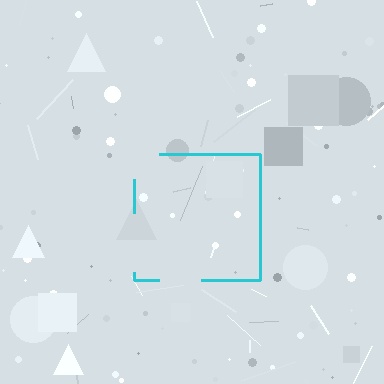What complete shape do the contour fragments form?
The contour fragments form a square.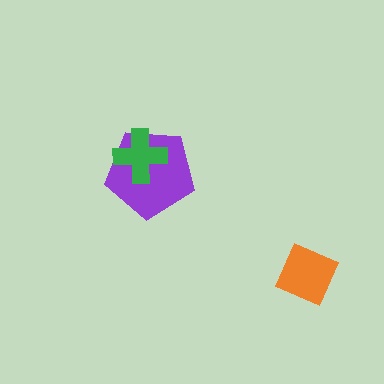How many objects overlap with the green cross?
1 object overlaps with the green cross.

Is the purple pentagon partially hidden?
Yes, it is partially covered by another shape.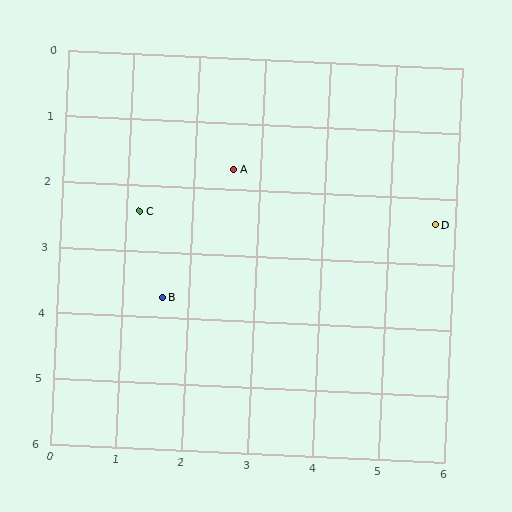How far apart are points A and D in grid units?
Points A and D are about 3.2 grid units apart.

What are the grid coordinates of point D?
Point D is at approximately (5.7, 2.4).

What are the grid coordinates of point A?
Point A is at approximately (2.6, 1.7).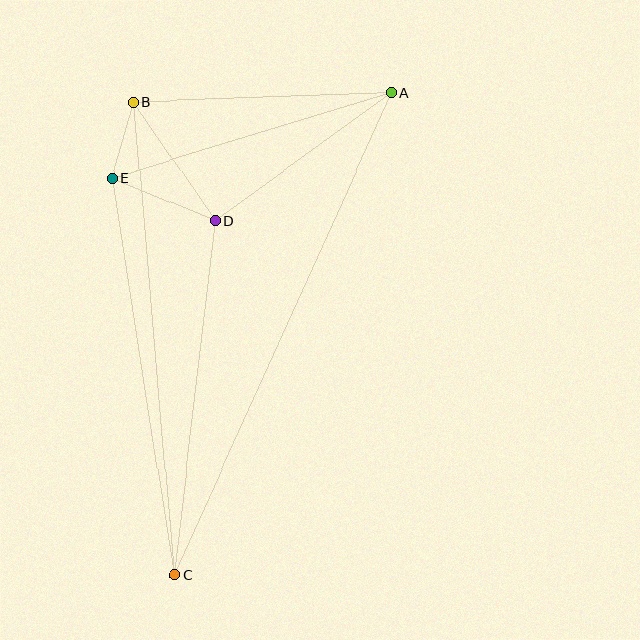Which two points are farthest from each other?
Points A and C are farthest from each other.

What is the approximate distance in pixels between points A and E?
The distance between A and E is approximately 292 pixels.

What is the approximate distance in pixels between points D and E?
The distance between D and E is approximately 112 pixels.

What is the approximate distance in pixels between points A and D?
The distance between A and D is approximately 218 pixels.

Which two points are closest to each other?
Points B and E are closest to each other.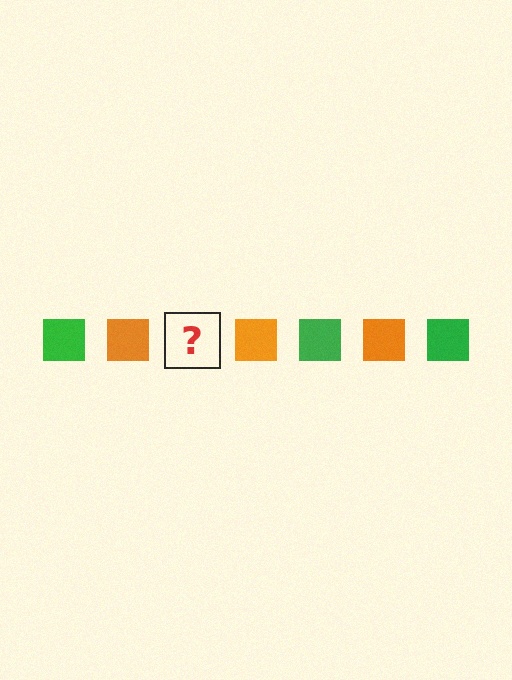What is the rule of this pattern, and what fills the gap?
The rule is that the pattern cycles through green, orange squares. The gap should be filled with a green square.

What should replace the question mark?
The question mark should be replaced with a green square.